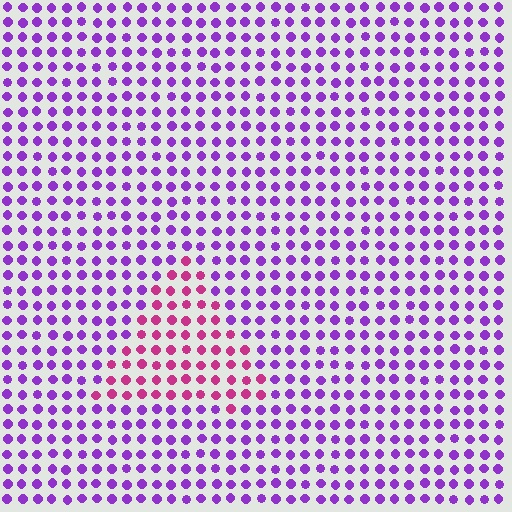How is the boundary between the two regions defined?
The boundary is defined purely by a slight shift in hue (about 48 degrees). Spacing, size, and orientation are identical on both sides.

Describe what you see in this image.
The image is filled with small purple elements in a uniform arrangement. A triangle-shaped region is visible where the elements are tinted to a slightly different hue, forming a subtle color boundary.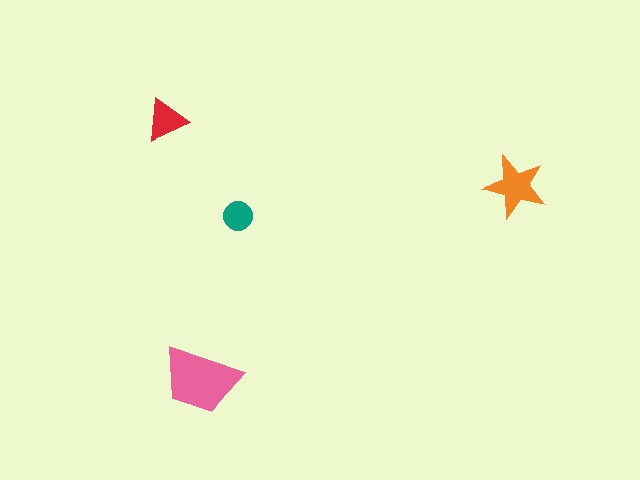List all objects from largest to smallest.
The pink trapezoid, the orange star, the red triangle, the teal circle.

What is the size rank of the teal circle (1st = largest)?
4th.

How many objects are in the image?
There are 4 objects in the image.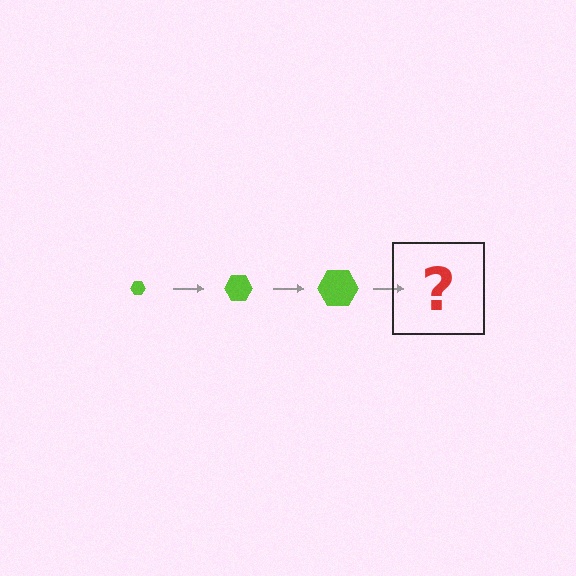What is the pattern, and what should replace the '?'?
The pattern is that the hexagon gets progressively larger each step. The '?' should be a lime hexagon, larger than the previous one.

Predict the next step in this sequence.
The next step is a lime hexagon, larger than the previous one.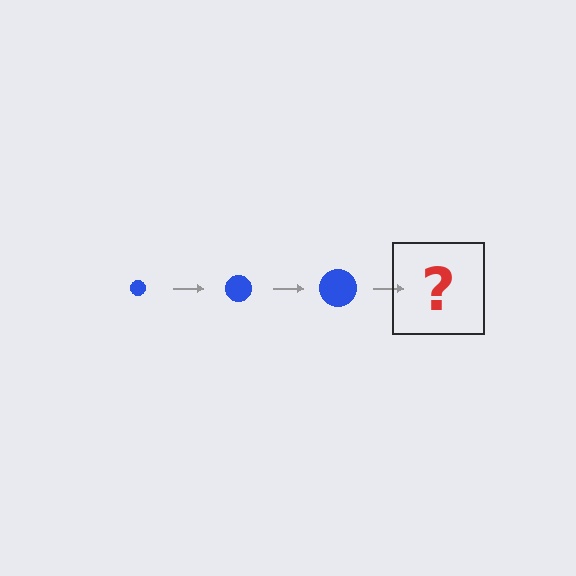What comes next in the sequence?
The next element should be a blue circle, larger than the previous one.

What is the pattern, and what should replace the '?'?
The pattern is that the circle gets progressively larger each step. The '?' should be a blue circle, larger than the previous one.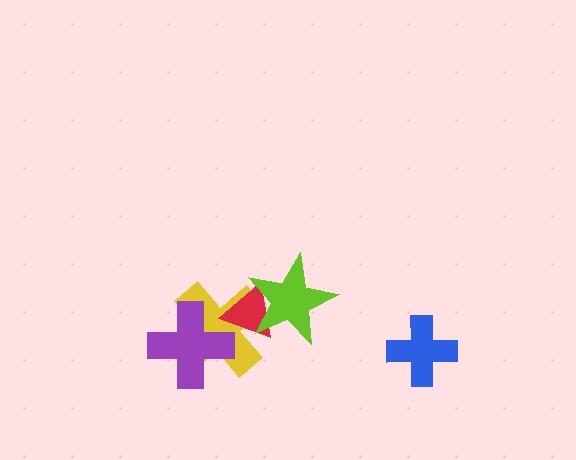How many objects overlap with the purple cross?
2 objects overlap with the purple cross.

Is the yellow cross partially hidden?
Yes, it is partially covered by another shape.